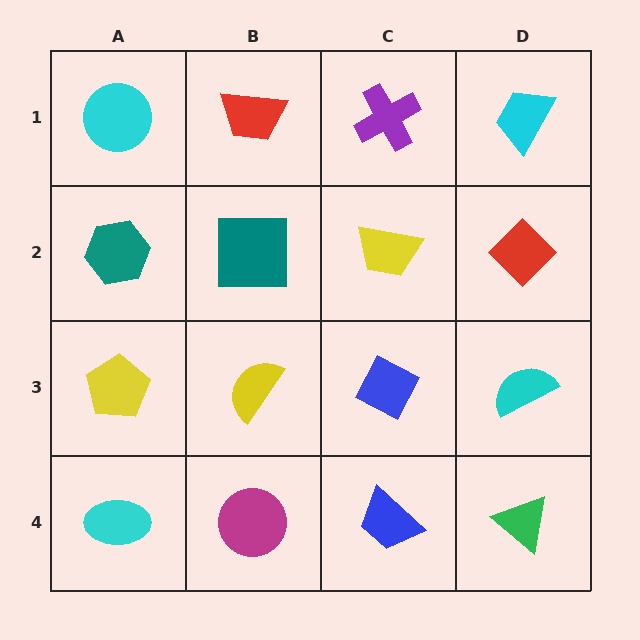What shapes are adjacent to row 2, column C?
A purple cross (row 1, column C), a blue diamond (row 3, column C), a teal square (row 2, column B), a red diamond (row 2, column D).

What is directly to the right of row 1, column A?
A red trapezoid.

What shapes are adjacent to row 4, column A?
A yellow pentagon (row 3, column A), a magenta circle (row 4, column B).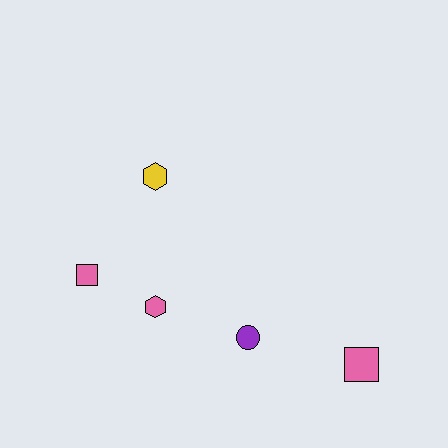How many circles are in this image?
There is 1 circle.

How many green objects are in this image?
There are no green objects.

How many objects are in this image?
There are 5 objects.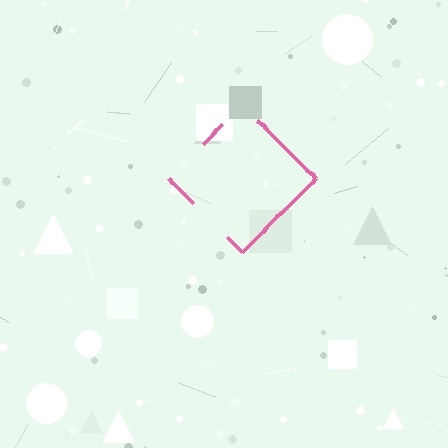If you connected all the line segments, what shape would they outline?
They would outline a diamond.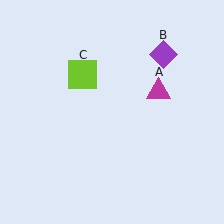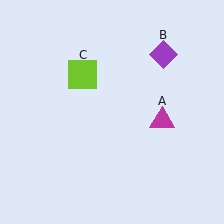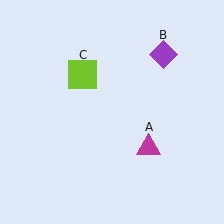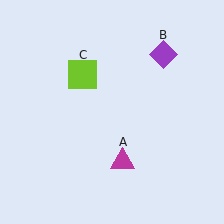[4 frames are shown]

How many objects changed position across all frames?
1 object changed position: magenta triangle (object A).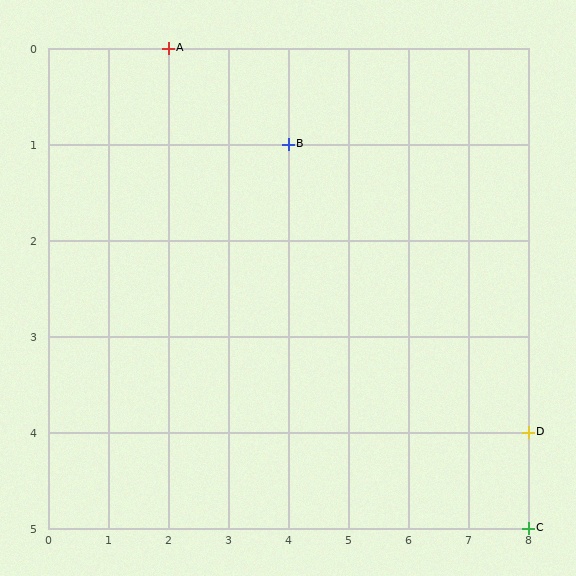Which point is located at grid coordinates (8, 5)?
Point C is at (8, 5).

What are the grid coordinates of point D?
Point D is at grid coordinates (8, 4).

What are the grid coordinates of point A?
Point A is at grid coordinates (2, 0).